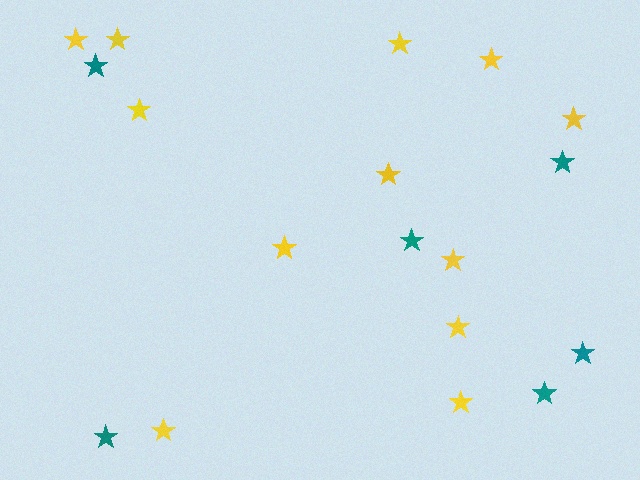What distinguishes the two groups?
There are 2 groups: one group of yellow stars (12) and one group of teal stars (6).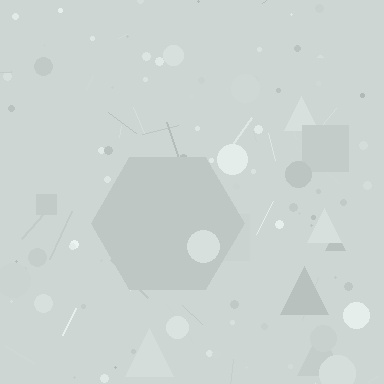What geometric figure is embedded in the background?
A hexagon is embedded in the background.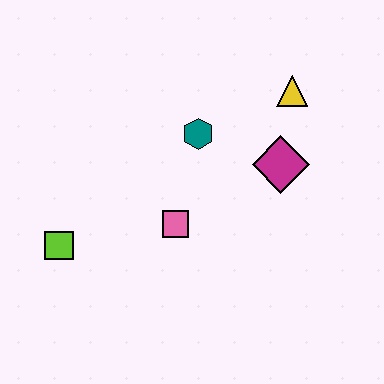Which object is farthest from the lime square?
The yellow triangle is farthest from the lime square.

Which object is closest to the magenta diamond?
The yellow triangle is closest to the magenta diamond.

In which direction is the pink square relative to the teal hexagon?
The pink square is below the teal hexagon.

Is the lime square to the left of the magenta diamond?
Yes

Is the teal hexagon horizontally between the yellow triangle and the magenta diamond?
No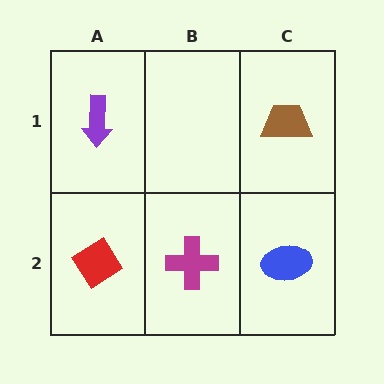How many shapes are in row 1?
2 shapes.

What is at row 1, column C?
A brown trapezoid.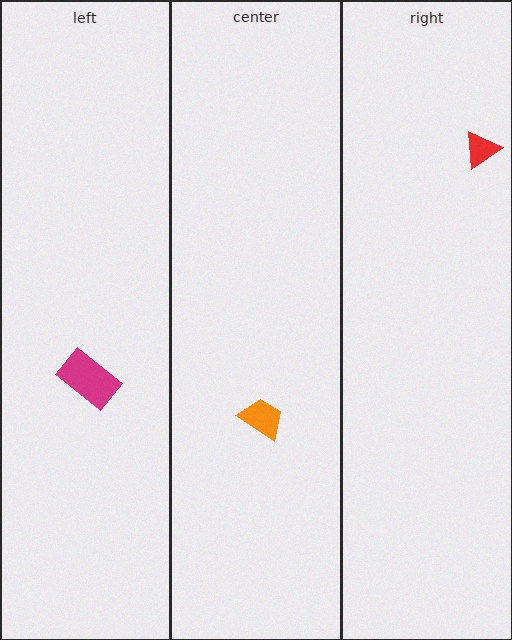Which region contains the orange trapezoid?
The center region.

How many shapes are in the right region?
1.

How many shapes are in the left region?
1.